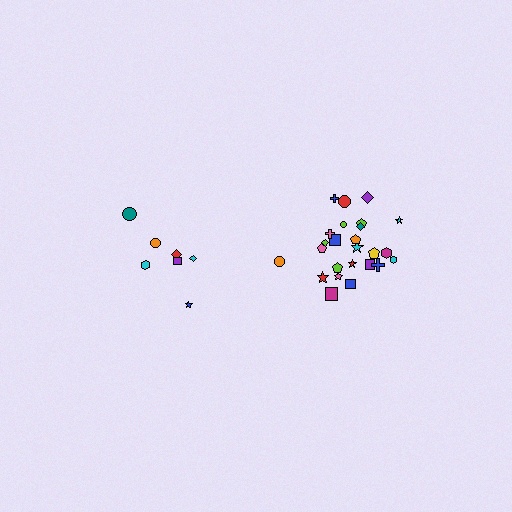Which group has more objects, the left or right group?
The right group.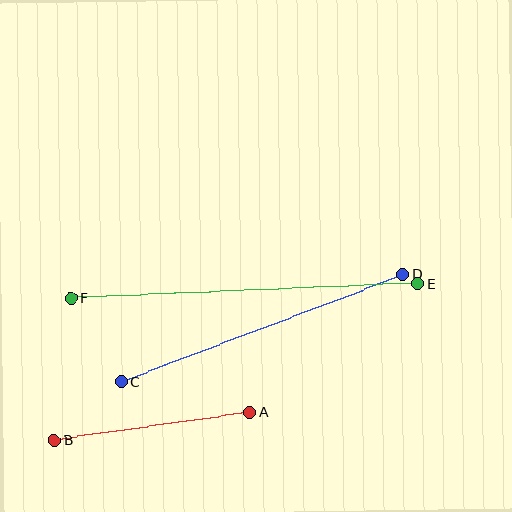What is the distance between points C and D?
The distance is approximately 302 pixels.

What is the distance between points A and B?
The distance is approximately 198 pixels.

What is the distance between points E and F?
The distance is approximately 347 pixels.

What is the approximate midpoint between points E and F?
The midpoint is at approximately (245, 291) pixels.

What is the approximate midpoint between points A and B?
The midpoint is at approximately (152, 426) pixels.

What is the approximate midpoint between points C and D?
The midpoint is at approximately (262, 328) pixels.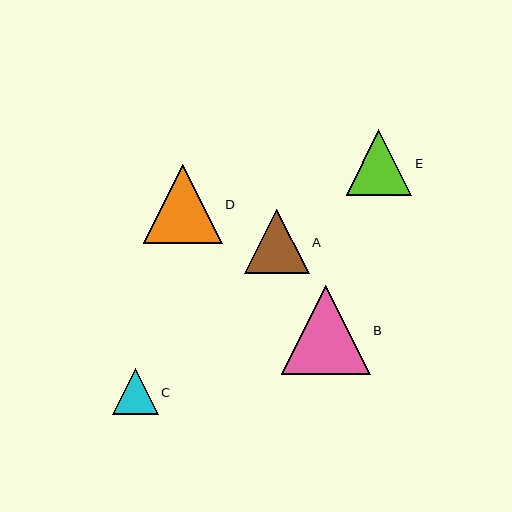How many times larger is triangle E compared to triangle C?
Triangle E is approximately 1.4 times the size of triangle C.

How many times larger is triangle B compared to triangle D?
Triangle B is approximately 1.1 times the size of triangle D.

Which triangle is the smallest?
Triangle C is the smallest with a size of approximately 45 pixels.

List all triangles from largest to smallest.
From largest to smallest: B, D, E, A, C.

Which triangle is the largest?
Triangle B is the largest with a size of approximately 89 pixels.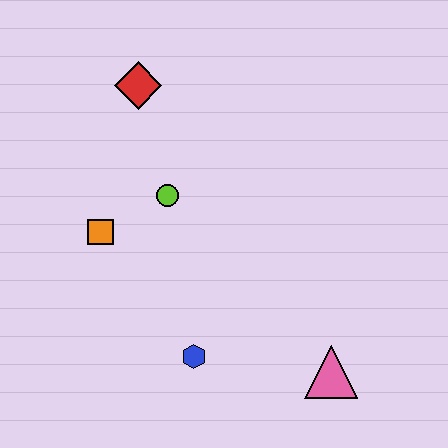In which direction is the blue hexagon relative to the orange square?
The blue hexagon is below the orange square.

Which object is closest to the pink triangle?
The blue hexagon is closest to the pink triangle.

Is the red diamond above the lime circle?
Yes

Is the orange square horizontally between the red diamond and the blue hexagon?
No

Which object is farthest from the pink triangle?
The red diamond is farthest from the pink triangle.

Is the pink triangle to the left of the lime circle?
No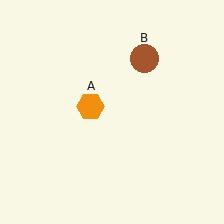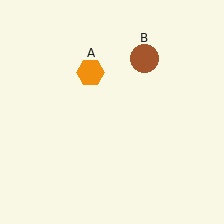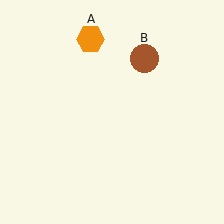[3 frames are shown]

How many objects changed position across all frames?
1 object changed position: orange hexagon (object A).